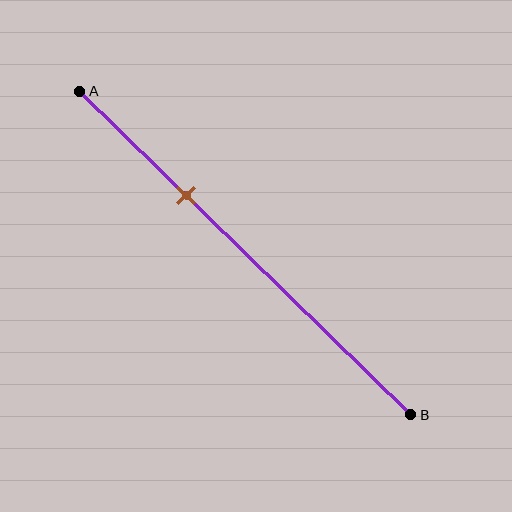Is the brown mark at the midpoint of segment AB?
No, the mark is at about 30% from A, not at the 50% midpoint.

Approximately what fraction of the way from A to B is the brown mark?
The brown mark is approximately 30% of the way from A to B.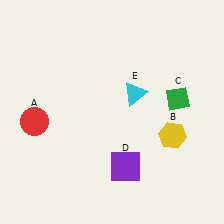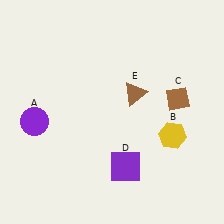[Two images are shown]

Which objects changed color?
A changed from red to purple. C changed from green to brown. E changed from cyan to brown.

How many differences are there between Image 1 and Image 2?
There are 3 differences between the two images.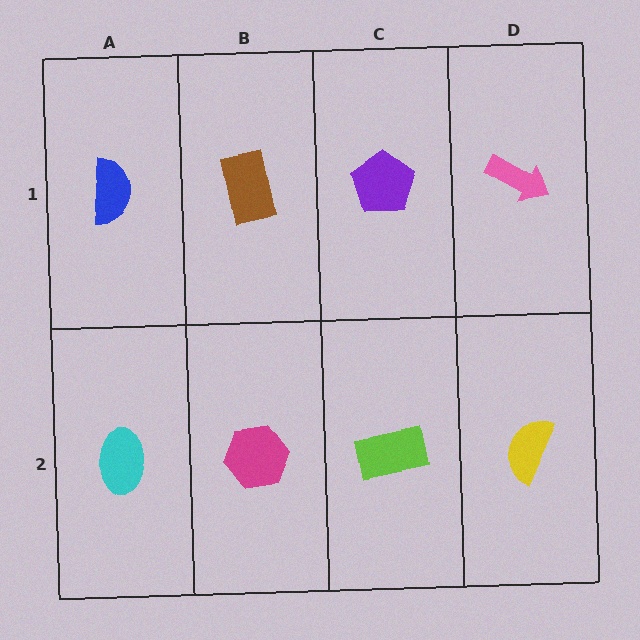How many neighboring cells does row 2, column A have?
2.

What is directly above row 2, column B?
A brown rectangle.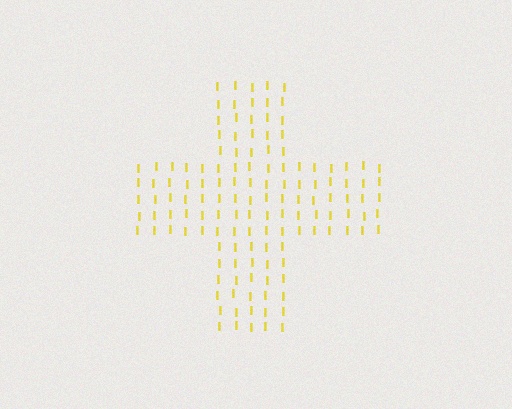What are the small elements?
The small elements are letter I's.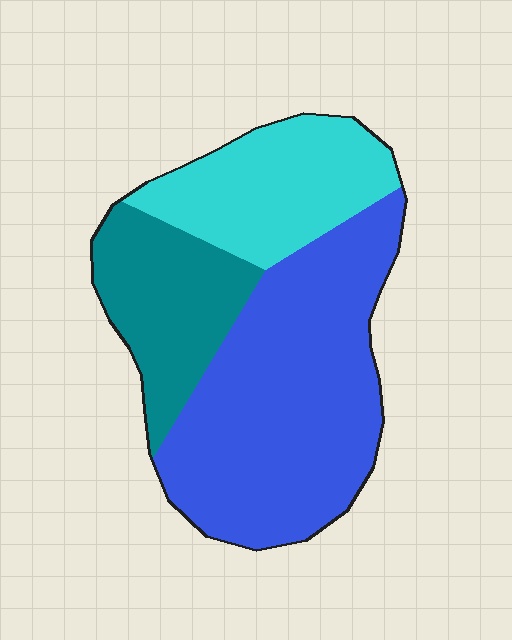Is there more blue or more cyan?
Blue.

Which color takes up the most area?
Blue, at roughly 55%.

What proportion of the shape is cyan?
Cyan takes up between a sixth and a third of the shape.